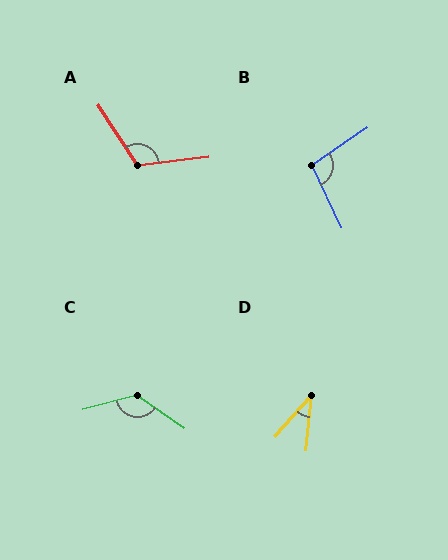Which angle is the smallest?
D, at approximately 36 degrees.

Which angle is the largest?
C, at approximately 130 degrees.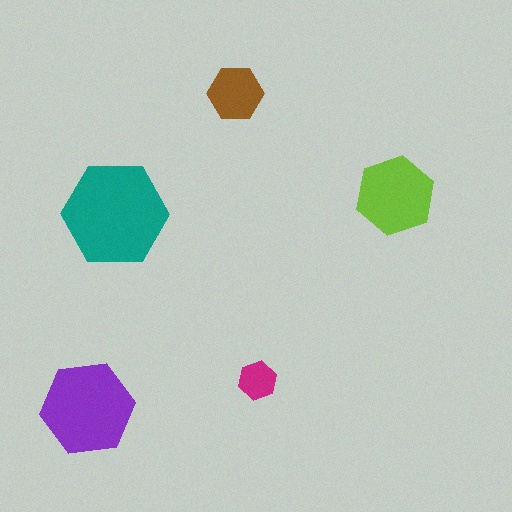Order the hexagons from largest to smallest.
the teal one, the purple one, the lime one, the brown one, the magenta one.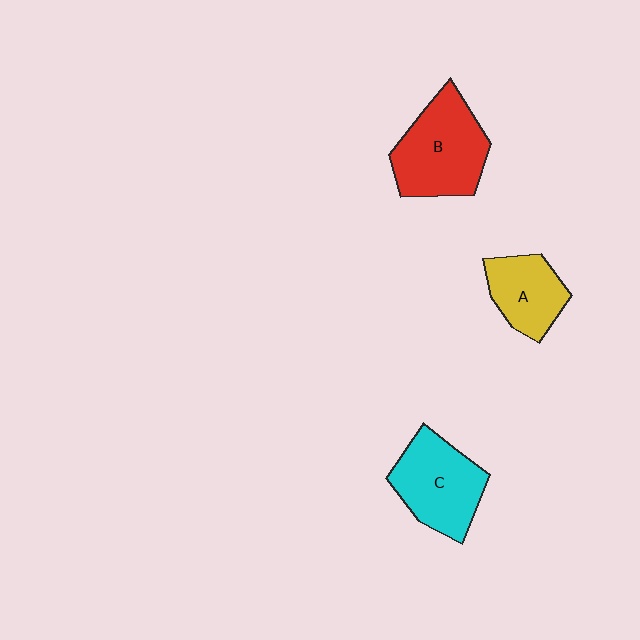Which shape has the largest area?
Shape B (red).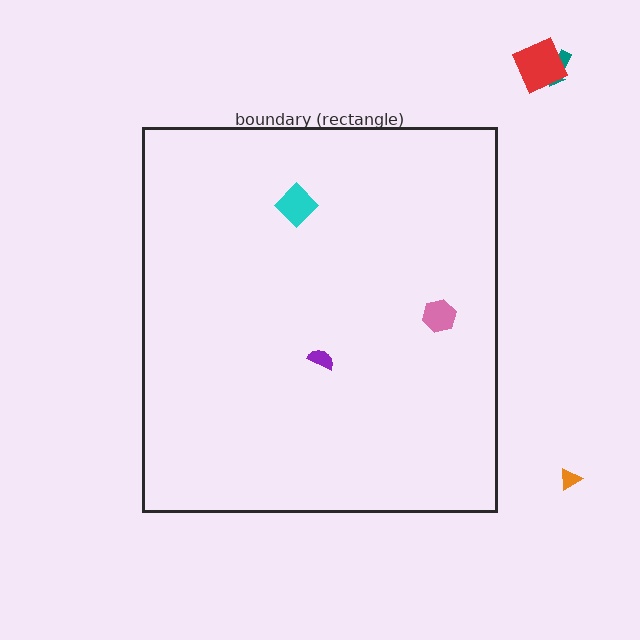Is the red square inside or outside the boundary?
Outside.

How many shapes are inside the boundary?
3 inside, 3 outside.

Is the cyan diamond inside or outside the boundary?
Inside.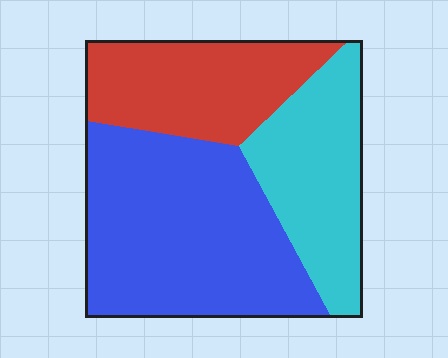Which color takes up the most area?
Blue, at roughly 45%.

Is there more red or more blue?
Blue.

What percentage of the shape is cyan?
Cyan takes up between a sixth and a third of the shape.